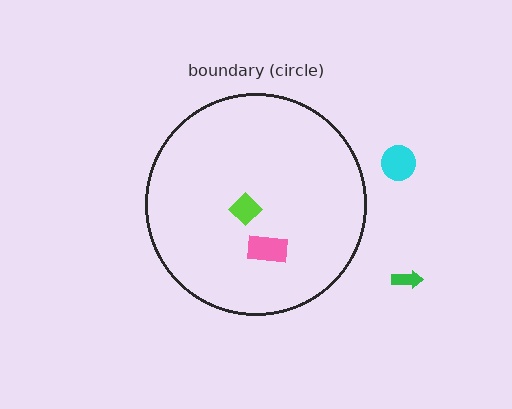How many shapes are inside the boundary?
2 inside, 2 outside.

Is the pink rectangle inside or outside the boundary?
Inside.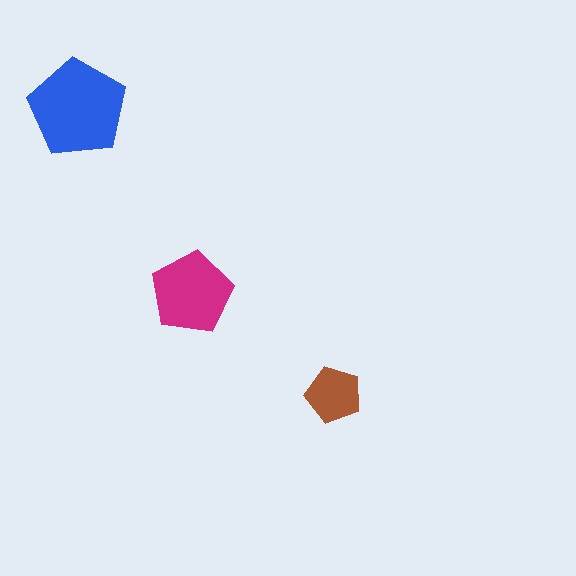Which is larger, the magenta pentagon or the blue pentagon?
The blue one.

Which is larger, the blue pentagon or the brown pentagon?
The blue one.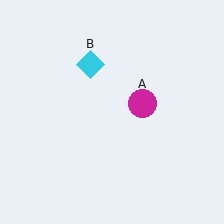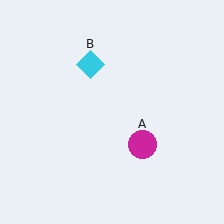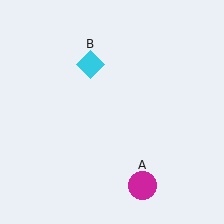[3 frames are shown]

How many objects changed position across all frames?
1 object changed position: magenta circle (object A).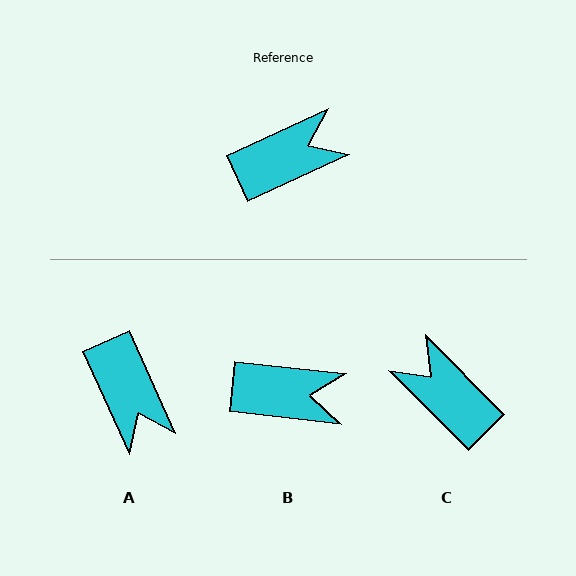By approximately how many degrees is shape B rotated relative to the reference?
Approximately 31 degrees clockwise.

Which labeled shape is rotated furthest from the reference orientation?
C, about 110 degrees away.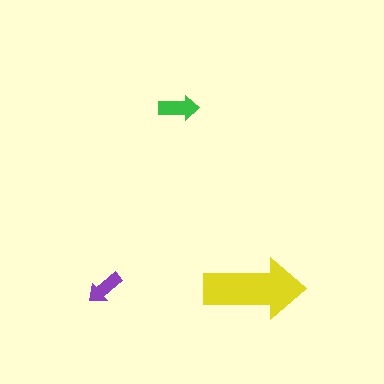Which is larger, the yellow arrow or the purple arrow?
The yellow one.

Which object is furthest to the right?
The yellow arrow is rightmost.